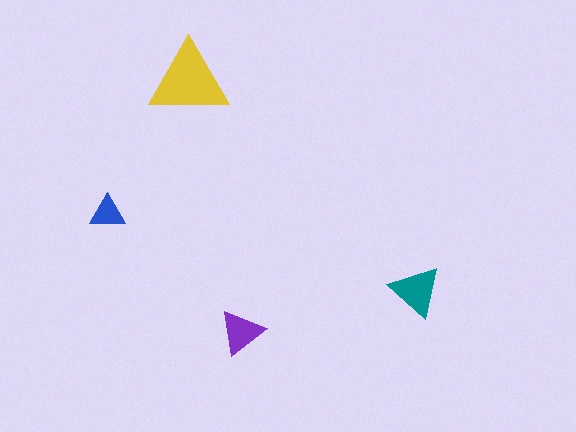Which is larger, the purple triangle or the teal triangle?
The teal one.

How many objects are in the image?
There are 4 objects in the image.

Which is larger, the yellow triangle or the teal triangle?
The yellow one.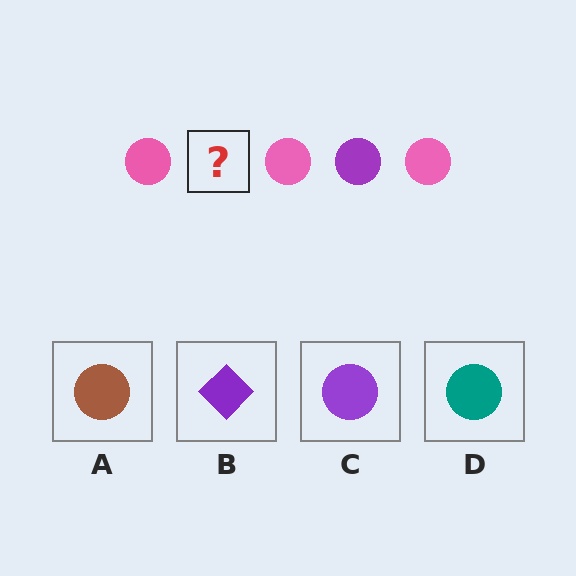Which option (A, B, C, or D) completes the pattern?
C.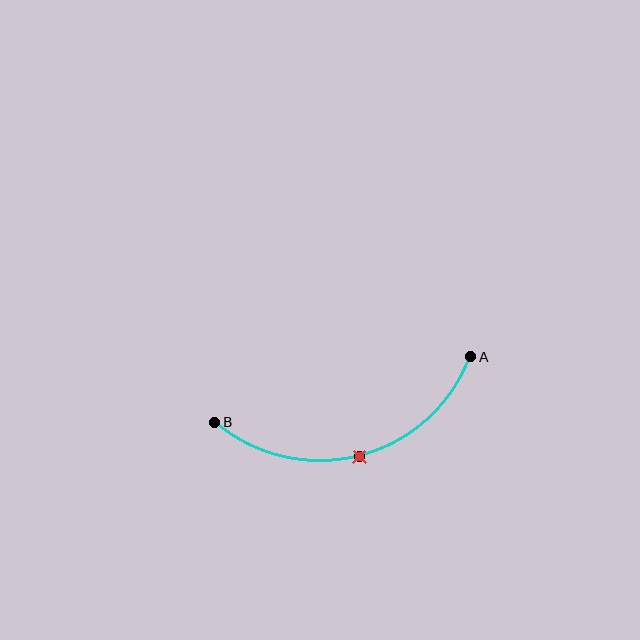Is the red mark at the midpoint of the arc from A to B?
Yes. The red mark lies on the arc at equal arc-length from both A and B — it is the arc midpoint.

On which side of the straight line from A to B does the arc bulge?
The arc bulges below the straight line connecting A and B.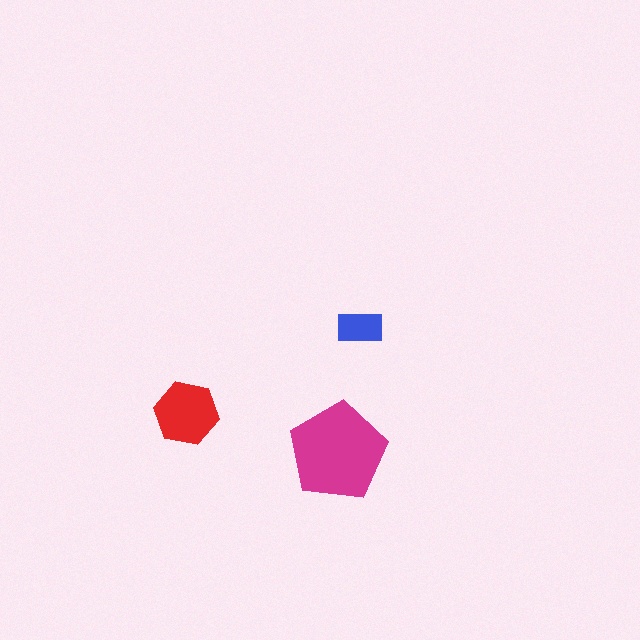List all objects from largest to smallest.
The magenta pentagon, the red hexagon, the blue rectangle.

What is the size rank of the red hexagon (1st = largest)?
2nd.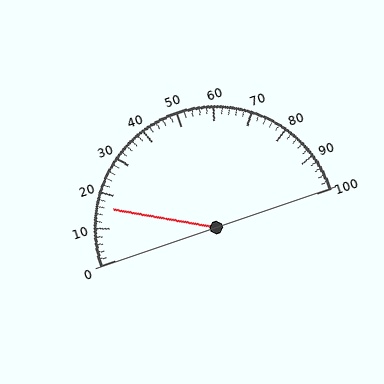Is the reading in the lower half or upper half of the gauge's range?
The reading is in the lower half of the range (0 to 100).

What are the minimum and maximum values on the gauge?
The gauge ranges from 0 to 100.